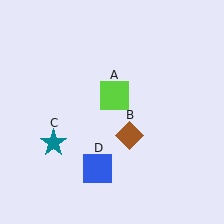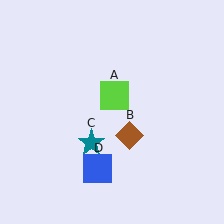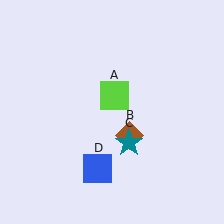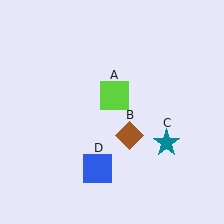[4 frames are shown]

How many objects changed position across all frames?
1 object changed position: teal star (object C).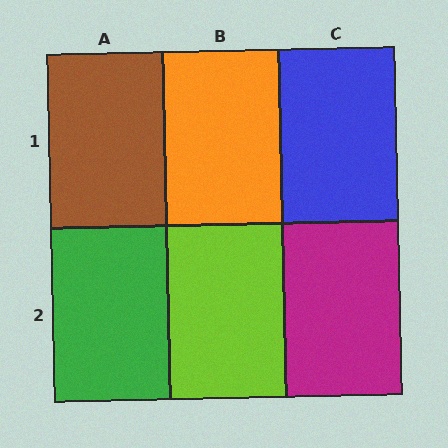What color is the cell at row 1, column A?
Brown.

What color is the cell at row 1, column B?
Orange.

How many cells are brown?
1 cell is brown.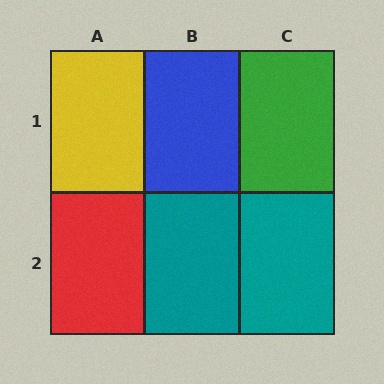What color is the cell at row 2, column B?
Teal.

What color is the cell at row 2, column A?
Red.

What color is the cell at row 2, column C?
Teal.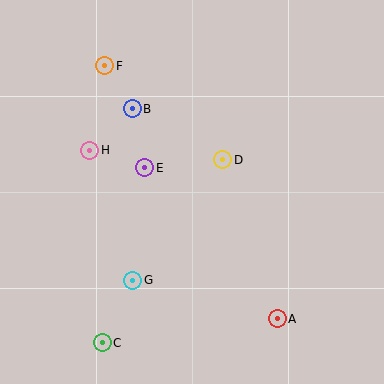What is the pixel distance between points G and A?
The distance between G and A is 149 pixels.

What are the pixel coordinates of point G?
Point G is at (133, 281).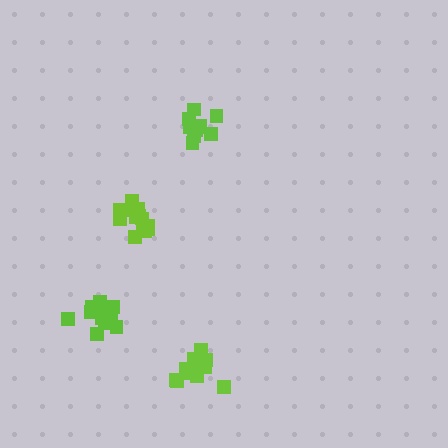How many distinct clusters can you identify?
There are 4 distinct clusters.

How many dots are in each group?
Group 1: 12 dots, Group 2: 14 dots, Group 3: 12 dots, Group 4: 11 dots (49 total).